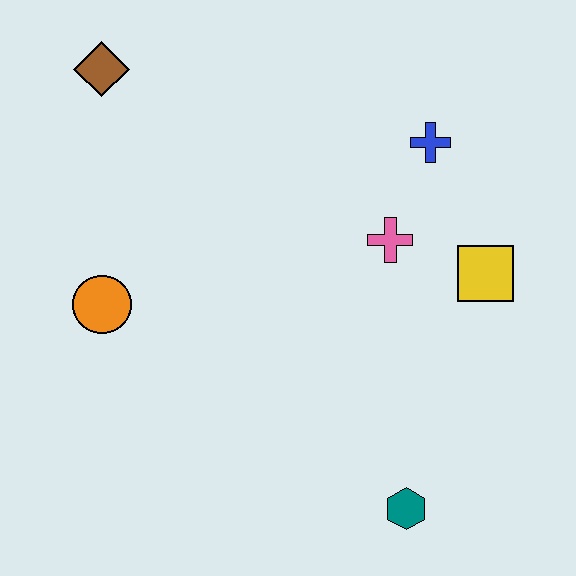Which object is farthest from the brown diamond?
The teal hexagon is farthest from the brown diamond.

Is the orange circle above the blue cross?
No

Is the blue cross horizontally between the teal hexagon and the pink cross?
No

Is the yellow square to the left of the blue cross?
No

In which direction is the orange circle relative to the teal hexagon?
The orange circle is to the left of the teal hexagon.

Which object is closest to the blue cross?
The pink cross is closest to the blue cross.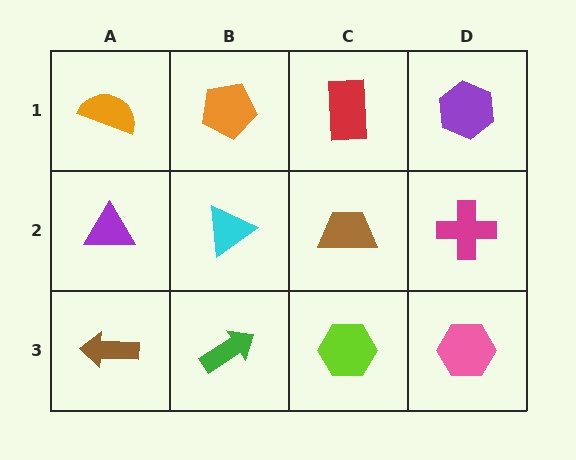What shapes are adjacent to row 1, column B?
A cyan triangle (row 2, column B), an orange semicircle (row 1, column A), a red rectangle (row 1, column C).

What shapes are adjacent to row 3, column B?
A cyan triangle (row 2, column B), a brown arrow (row 3, column A), a lime hexagon (row 3, column C).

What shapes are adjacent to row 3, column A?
A purple triangle (row 2, column A), a green arrow (row 3, column B).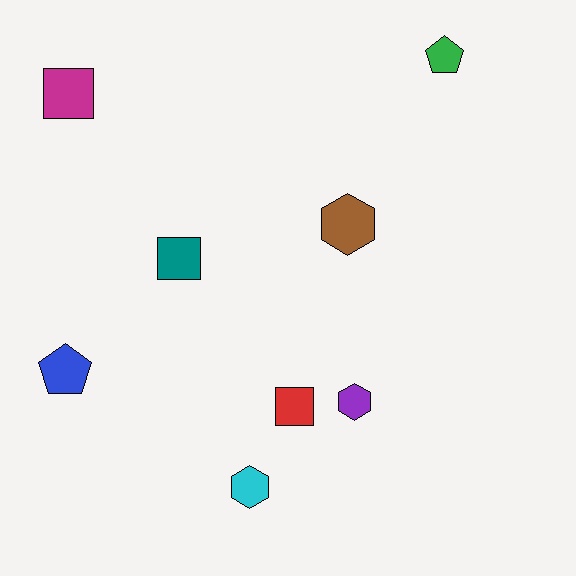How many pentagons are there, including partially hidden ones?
There are 2 pentagons.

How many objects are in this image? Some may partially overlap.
There are 8 objects.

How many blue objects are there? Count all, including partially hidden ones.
There is 1 blue object.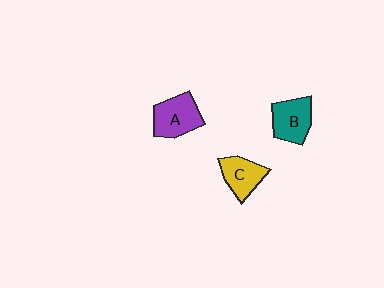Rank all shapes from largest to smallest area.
From largest to smallest: A (purple), B (teal), C (yellow).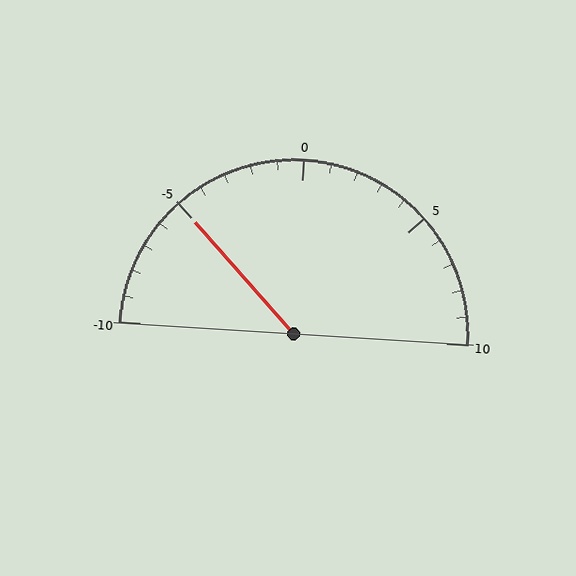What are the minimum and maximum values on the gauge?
The gauge ranges from -10 to 10.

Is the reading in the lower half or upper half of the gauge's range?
The reading is in the lower half of the range (-10 to 10).